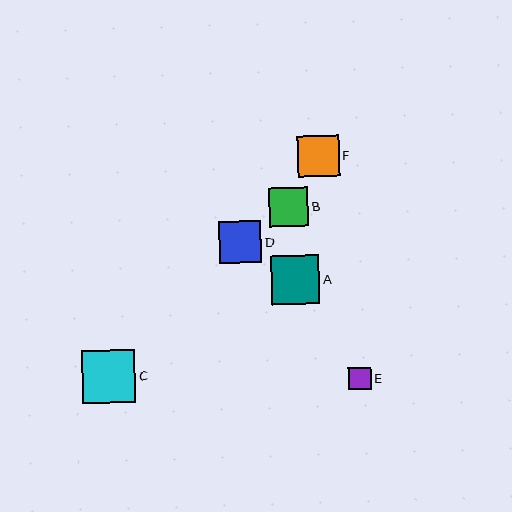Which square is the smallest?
Square E is the smallest with a size of approximately 23 pixels.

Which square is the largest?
Square C is the largest with a size of approximately 53 pixels.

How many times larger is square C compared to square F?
Square C is approximately 1.3 times the size of square F.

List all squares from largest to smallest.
From largest to smallest: C, A, D, F, B, E.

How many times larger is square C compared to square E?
Square C is approximately 2.4 times the size of square E.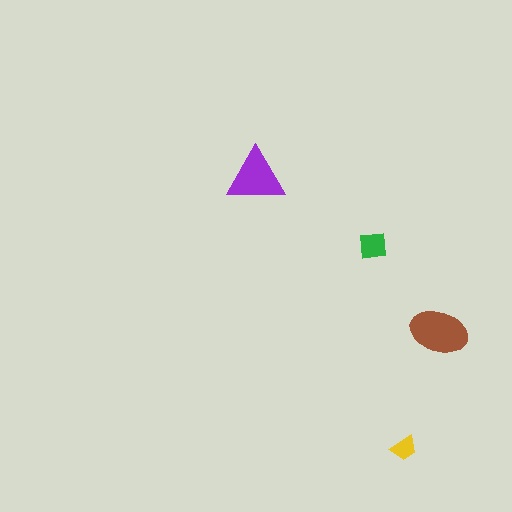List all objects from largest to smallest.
The brown ellipse, the purple triangle, the green square, the yellow trapezoid.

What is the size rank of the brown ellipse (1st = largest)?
1st.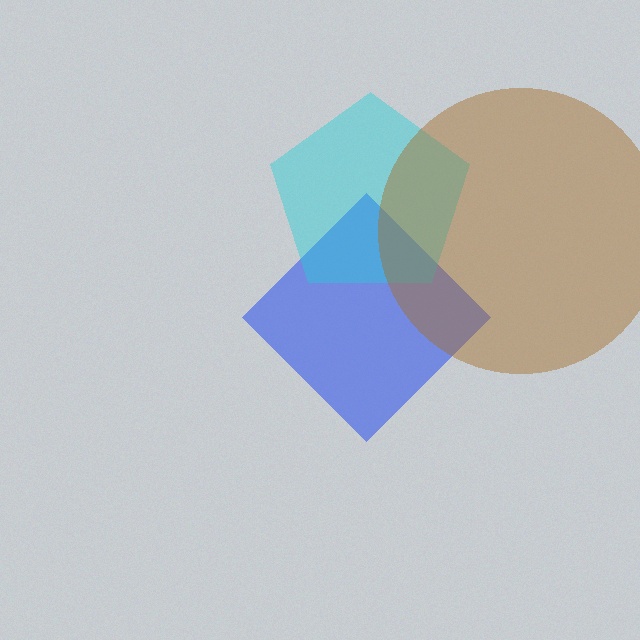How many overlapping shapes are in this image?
There are 3 overlapping shapes in the image.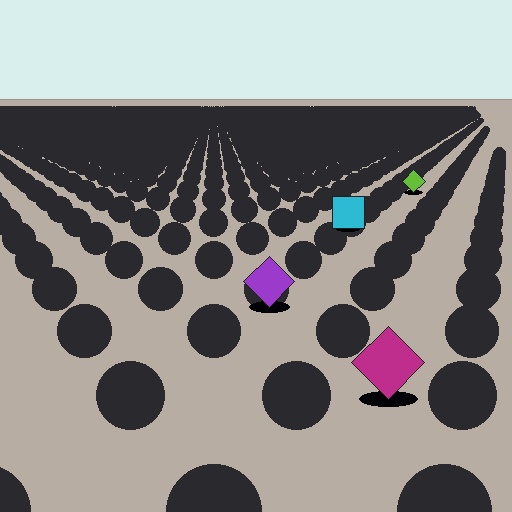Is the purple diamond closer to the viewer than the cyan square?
Yes. The purple diamond is closer — you can tell from the texture gradient: the ground texture is coarser near it.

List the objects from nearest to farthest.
From nearest to farthest: the magenta diamond, the purple diamond, the cyan square, the lime diamond.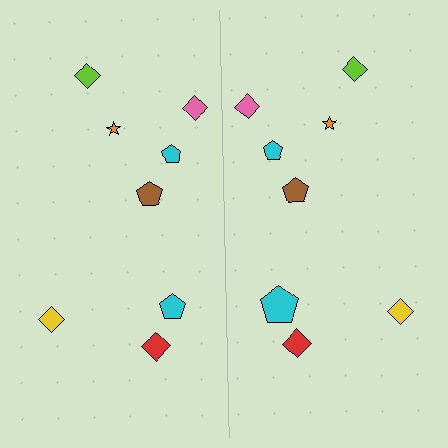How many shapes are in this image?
There are 16 shapes in this image.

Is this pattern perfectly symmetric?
No, the pattern is not perfectly symmetric. The cyan pentagon on the right side has a different size than its mirror counterpart.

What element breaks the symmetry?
The cyan pentagon on the right side has a different size than its mirror counterpart.